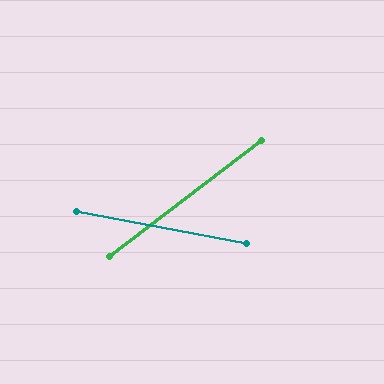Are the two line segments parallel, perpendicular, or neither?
Neither parallel nor perpendicular — they differ by about 48°.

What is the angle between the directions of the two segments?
Approximately 48 degrees.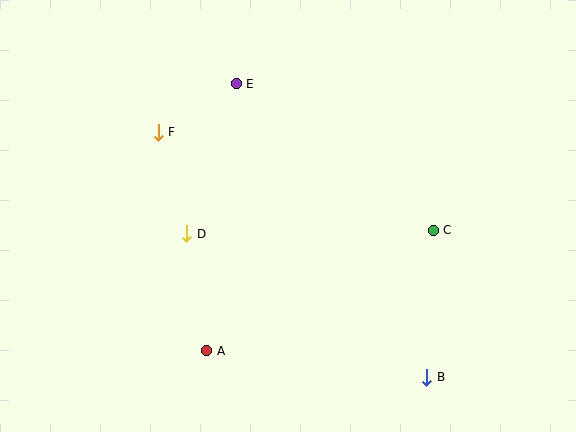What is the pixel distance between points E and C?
The distance between E and C is 245 pixels.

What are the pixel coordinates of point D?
Point D is at (187, 234).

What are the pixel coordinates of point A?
Point A is at (207, 351).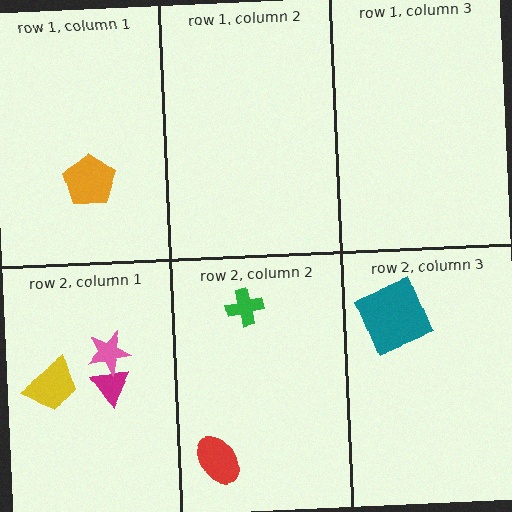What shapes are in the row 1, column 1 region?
The orange pentagon.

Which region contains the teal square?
The row 2, column 3 region.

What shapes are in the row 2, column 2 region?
The red ellipse, the green cross.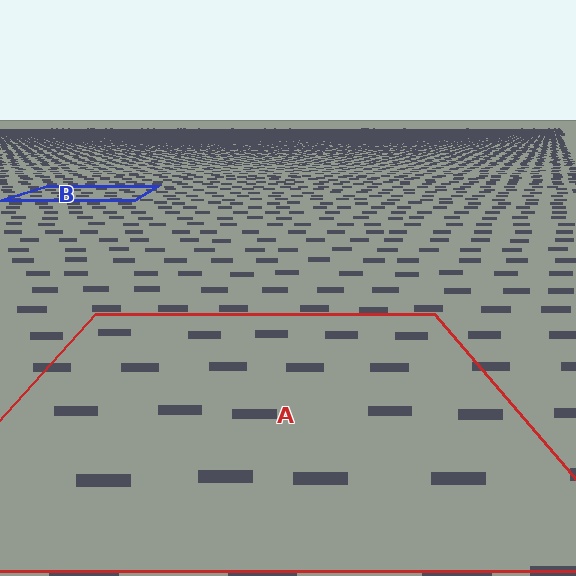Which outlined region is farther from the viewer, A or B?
Region B is farther from the viewer — the texture elements inside it appear smaller and more densely packed.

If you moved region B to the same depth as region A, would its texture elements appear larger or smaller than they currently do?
They would appear larger. At a closer depth, the same texture elements are projected at a bigger on-screen size.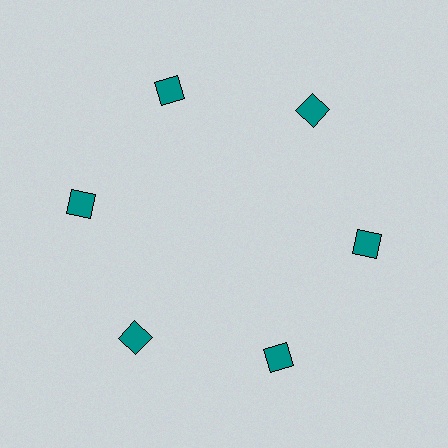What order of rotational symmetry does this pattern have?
This pattern has 6-fold rotational symmetry.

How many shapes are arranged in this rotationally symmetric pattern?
There are 6 shapes, arranged in 6 groups of 1.